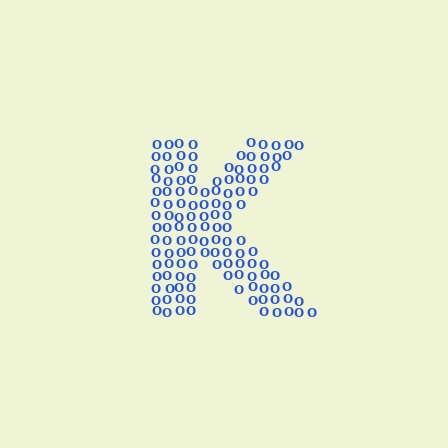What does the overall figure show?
The overall figure shows the letter K.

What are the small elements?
The small elements are letter O's.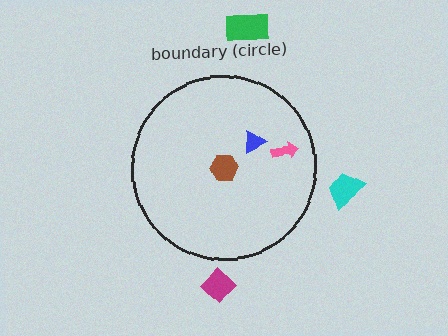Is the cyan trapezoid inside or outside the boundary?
Outside.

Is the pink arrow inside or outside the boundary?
Inside.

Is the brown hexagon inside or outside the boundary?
Inside.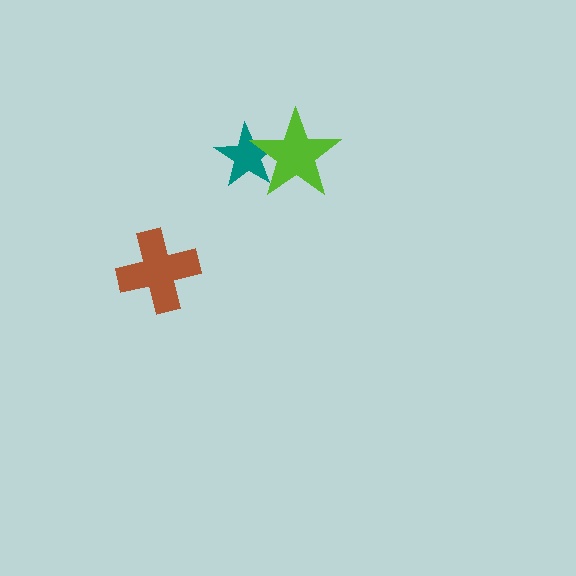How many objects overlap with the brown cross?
0 objects overlap with the brown cross.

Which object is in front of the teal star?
The lime star is in front of the teal star.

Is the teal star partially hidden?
Yes, it is partially covered by another shape.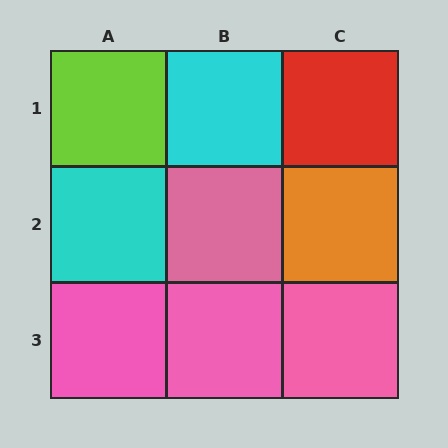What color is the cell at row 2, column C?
Orange.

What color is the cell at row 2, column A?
Cyan.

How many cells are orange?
1 cell is orange.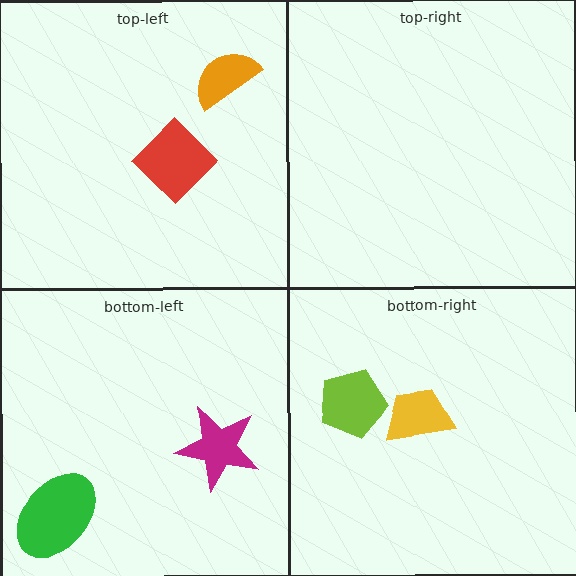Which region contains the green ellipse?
The bottom-left region.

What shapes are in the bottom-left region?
The green ellipse, the magenta star.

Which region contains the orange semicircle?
The top-left region.